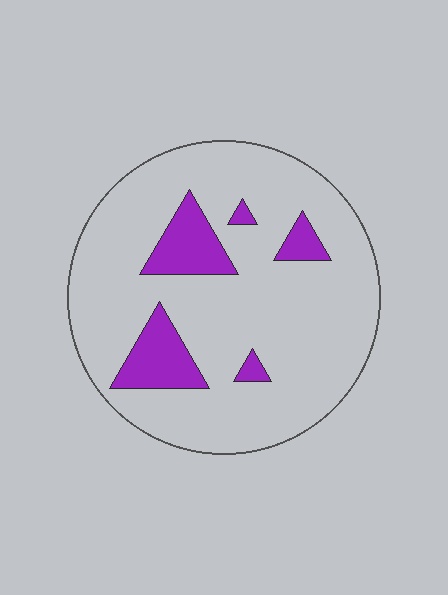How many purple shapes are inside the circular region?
5.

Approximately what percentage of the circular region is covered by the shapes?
Approximately 15%.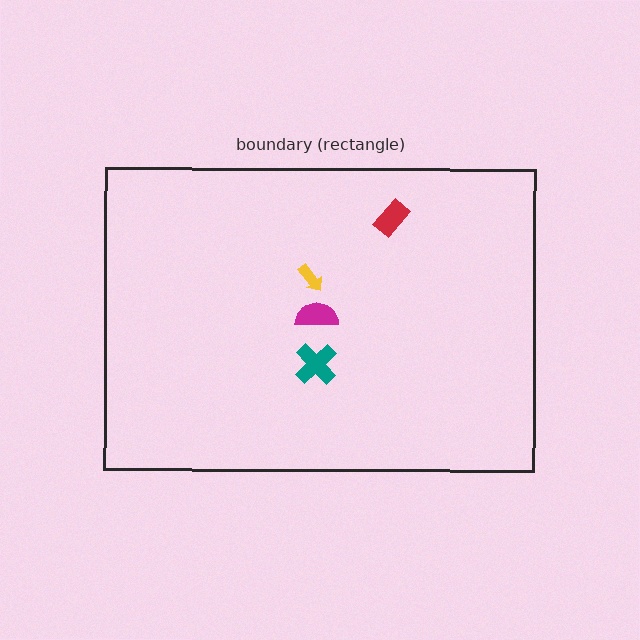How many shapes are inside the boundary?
4 inside, 0 outside.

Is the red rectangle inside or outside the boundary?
Inside.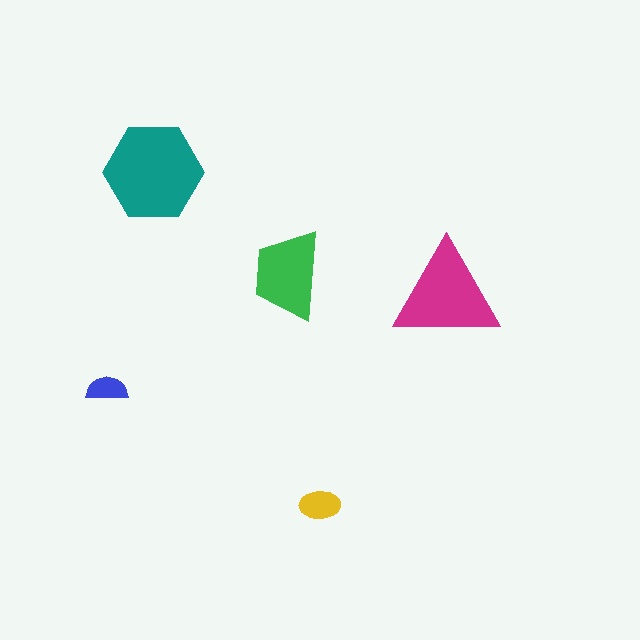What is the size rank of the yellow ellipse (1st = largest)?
4th.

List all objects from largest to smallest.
The teal hexagon, the magenta triangle, the green trapezoid, the yellow ellipse, the blue semicircle.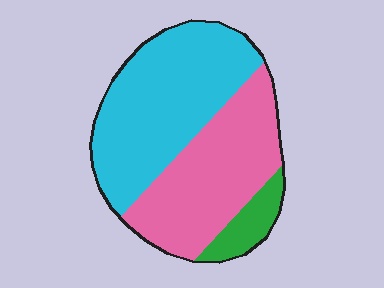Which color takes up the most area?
Cyan, at roughly 50%.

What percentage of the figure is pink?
Pink covers around 40% of the figure.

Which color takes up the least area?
Green, at roughly 10%.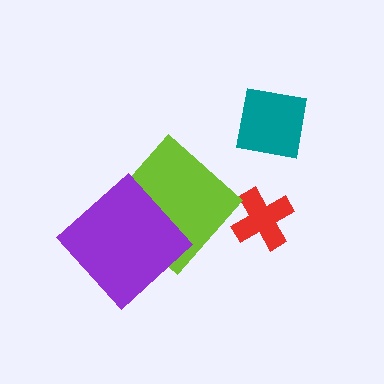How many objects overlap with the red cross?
0 objects overlap with the red cross.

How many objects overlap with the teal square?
0 objects overlap with the teal square.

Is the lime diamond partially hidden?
Yes, it is partially covered by another shape.